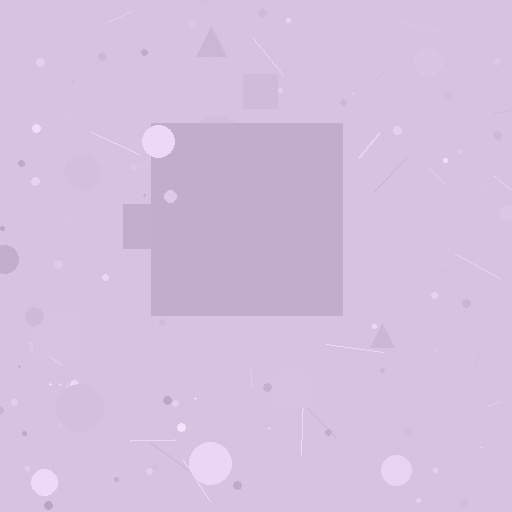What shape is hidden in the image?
A square is hidden in the image.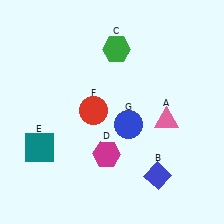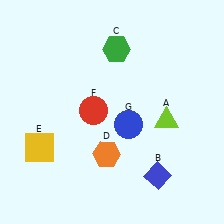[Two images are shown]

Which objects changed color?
A changed from pink to lime. D changed from magenta to orange. E changed from teal to yellow.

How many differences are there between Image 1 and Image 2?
There are 3 differences between the two images.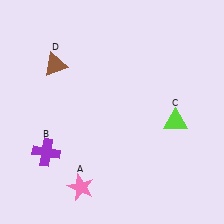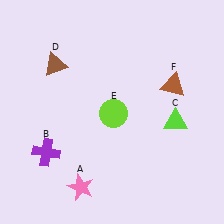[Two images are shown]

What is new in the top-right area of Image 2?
A brown triangle (F) was added in the top-right area of Image 2.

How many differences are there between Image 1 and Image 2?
There are 2 differences between the two images.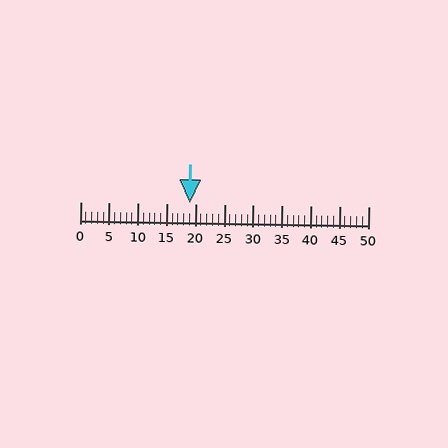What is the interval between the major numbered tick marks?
The major tick marks are spaced 5 units apart.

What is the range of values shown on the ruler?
The ruler shows values from 0 to 50.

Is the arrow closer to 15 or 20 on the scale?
The arrow is closer to 20.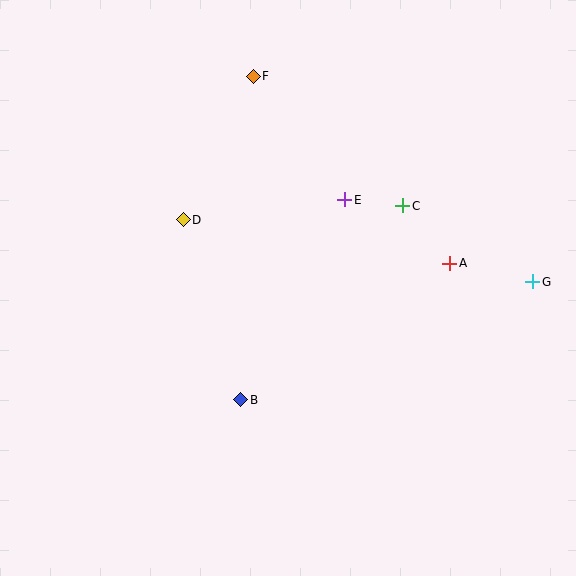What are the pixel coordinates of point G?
Point G is at (533, 282).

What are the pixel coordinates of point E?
Point E is at (345, 200).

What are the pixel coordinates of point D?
Point D is at (183, 220).